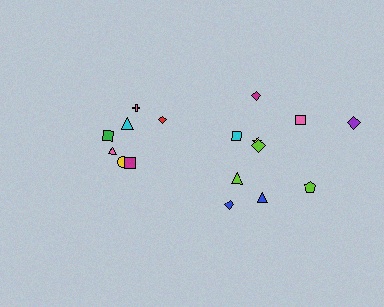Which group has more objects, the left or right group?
The right group.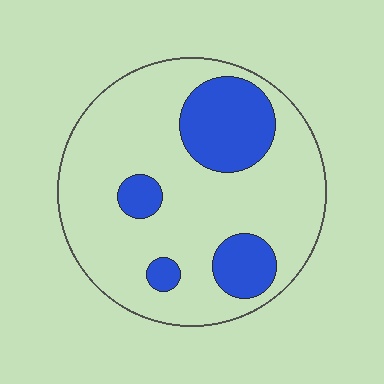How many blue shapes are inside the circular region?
4.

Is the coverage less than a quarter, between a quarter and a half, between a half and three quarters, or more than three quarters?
Less than a quarter.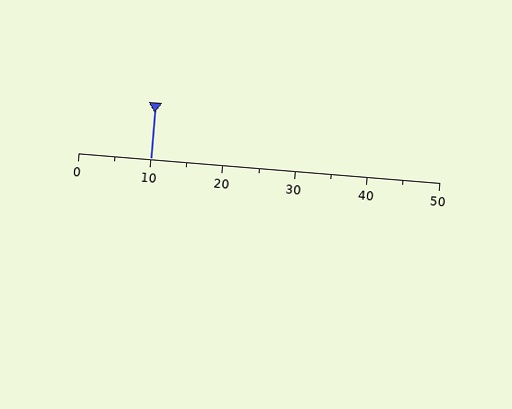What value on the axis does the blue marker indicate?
The marker indicates approximately 10.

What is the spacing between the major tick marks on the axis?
The major ticks are spaced 10 apart.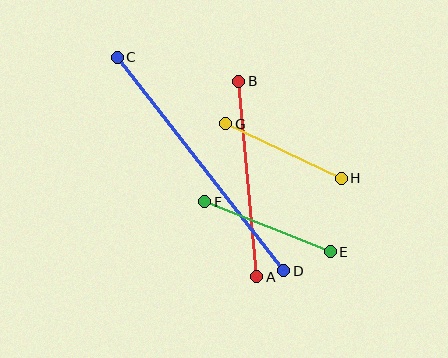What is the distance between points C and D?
The distance is approximately 271 pixels.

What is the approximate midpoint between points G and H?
The midpoint is at approximately (283, 151) pixels.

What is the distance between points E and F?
The distance is approximately 135 pixels.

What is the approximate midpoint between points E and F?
The midpoint is at approximately (267, 227) pixels.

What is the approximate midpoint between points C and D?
The midpoint is at approximately (201, 164) pixels.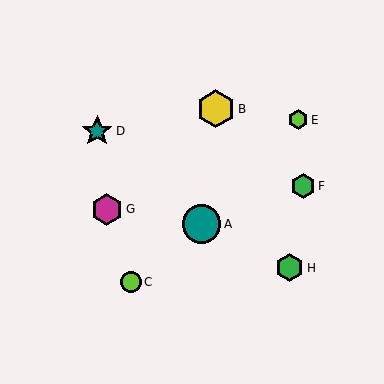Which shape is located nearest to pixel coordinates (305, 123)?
The lime hexagon (labeled E) at (298, 120) is nearest to that location.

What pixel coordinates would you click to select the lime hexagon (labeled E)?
Click at (298, 120) to select the lime hexagon E.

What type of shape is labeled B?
Shape B is a yellow hexagon.